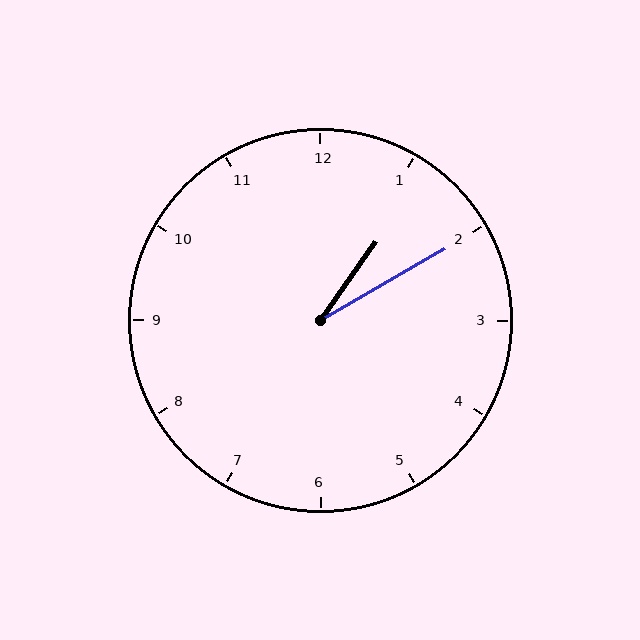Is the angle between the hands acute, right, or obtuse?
It is acute.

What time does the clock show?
1:10.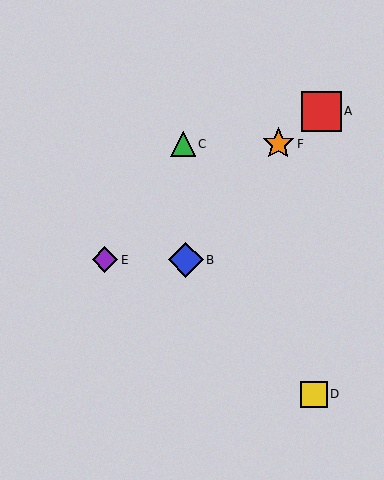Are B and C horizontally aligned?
No, B is at y≈260 and C is at y≈144.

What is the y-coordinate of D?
Object D is at y≈394.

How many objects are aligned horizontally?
2 objects (B, E) are aligned horizontally.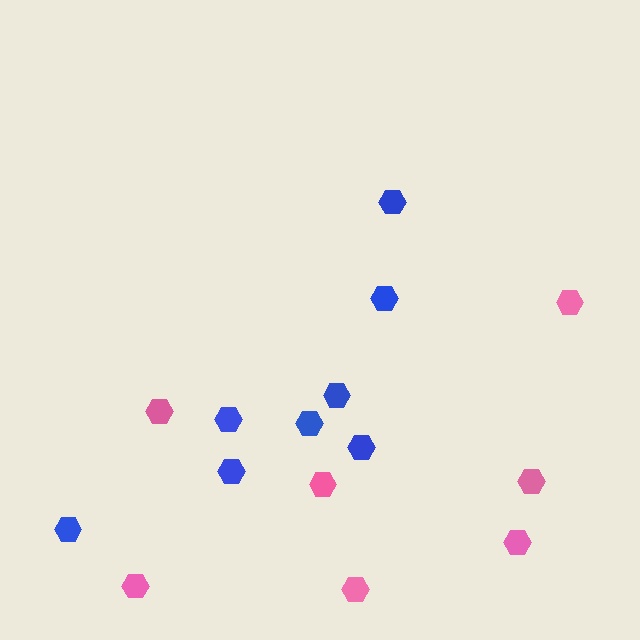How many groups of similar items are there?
There are 2 groups: one group of blue hexagons (8) and one group of pink hexagons (7).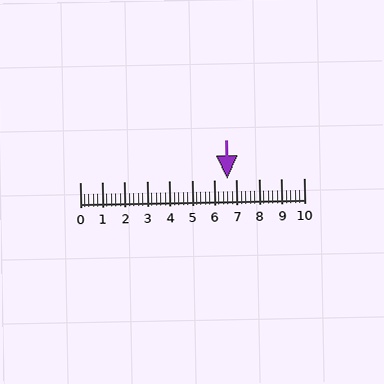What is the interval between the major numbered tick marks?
The major tick marks are spaced 1 units apart.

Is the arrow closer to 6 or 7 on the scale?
The arrow is closer to 7.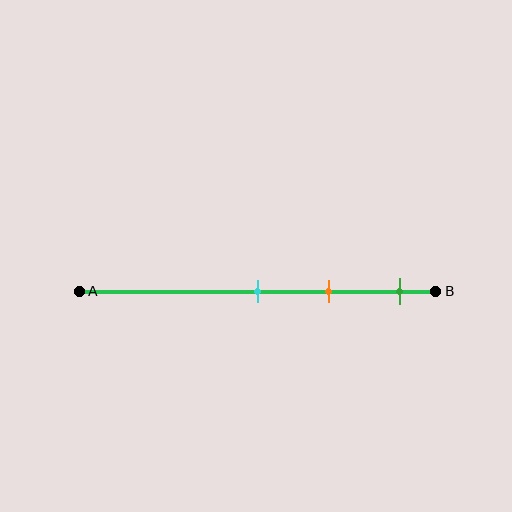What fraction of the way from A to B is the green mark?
The green mark is approximately 90% (0.9) of the way from A to B.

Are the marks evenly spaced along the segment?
Yes, the marks are approximately evenly spaced.